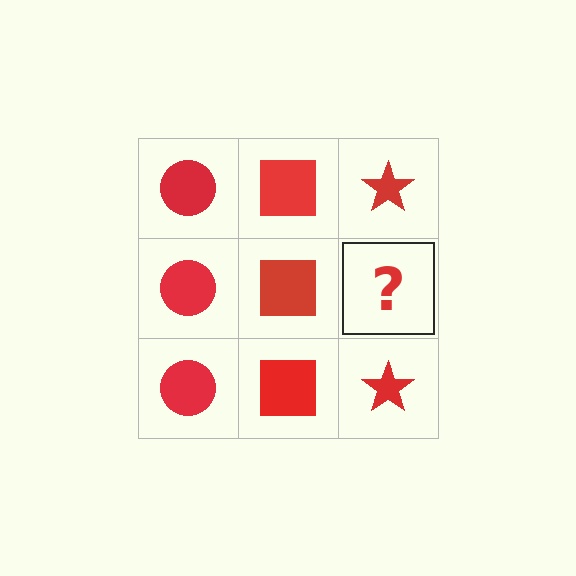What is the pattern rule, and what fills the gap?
The rule is that each column has a consistent shape. The gap should be filled with a red star.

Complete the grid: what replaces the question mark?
The question mark should be replaced with a red star.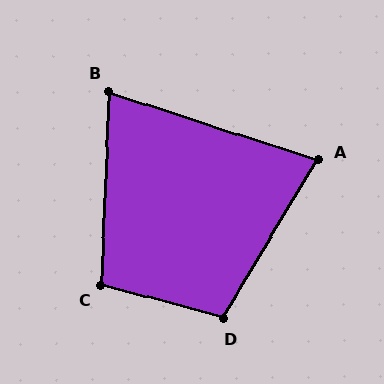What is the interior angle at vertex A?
Approximately 77 degrees (acute).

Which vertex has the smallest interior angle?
B, at approximately 74 degrees.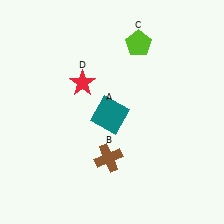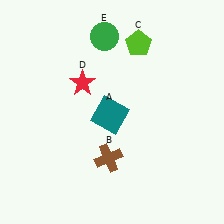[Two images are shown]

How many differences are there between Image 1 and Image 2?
There is 1 difference between the two images.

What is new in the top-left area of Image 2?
A green circle (E) was added in the top-left area of Image 2.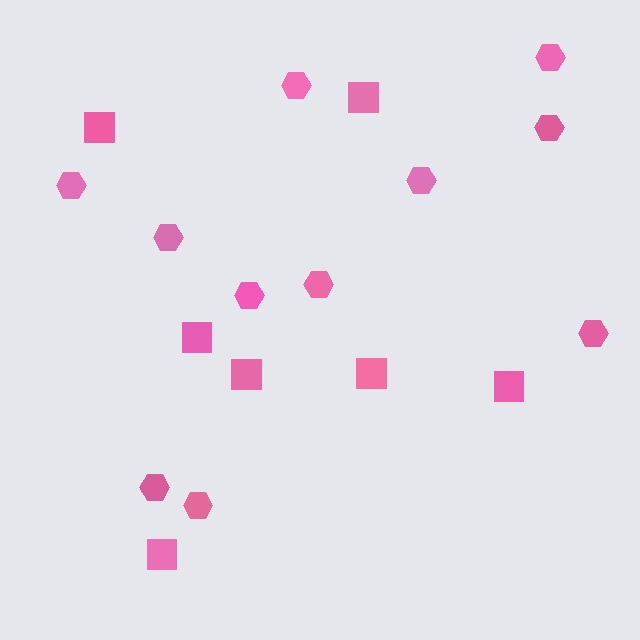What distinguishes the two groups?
There are 2 groups: one group of squares (7) and one group of hexagons (11).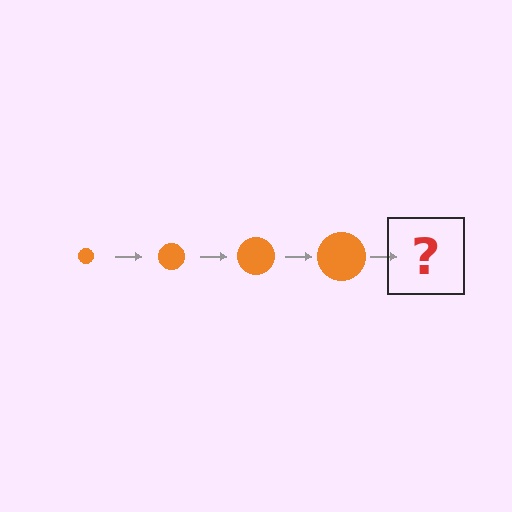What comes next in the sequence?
The next element should be an orange circle, larger than the previous one.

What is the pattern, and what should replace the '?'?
The pattern is that the circle gets progressively larger each step. The '?' should be an orange circle, larger than the previous one.